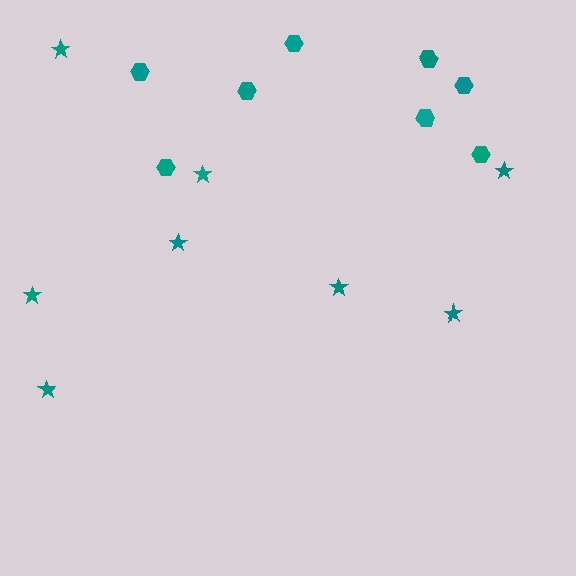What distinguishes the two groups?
There are 2 groups: one group of hexagons (8) and one group of stars (8).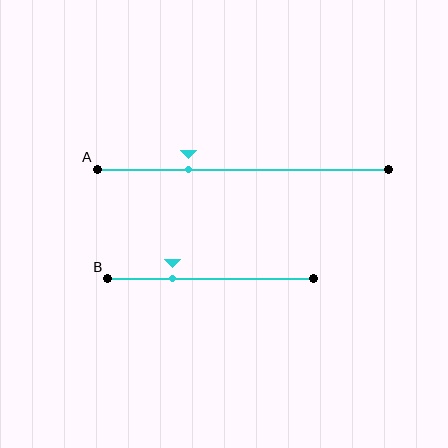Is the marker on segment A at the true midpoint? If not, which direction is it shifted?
No, the marker on segment A is shifted to the left by about 19% of the segment length.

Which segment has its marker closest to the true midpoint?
Segment A has its marker closest to the true midpoint.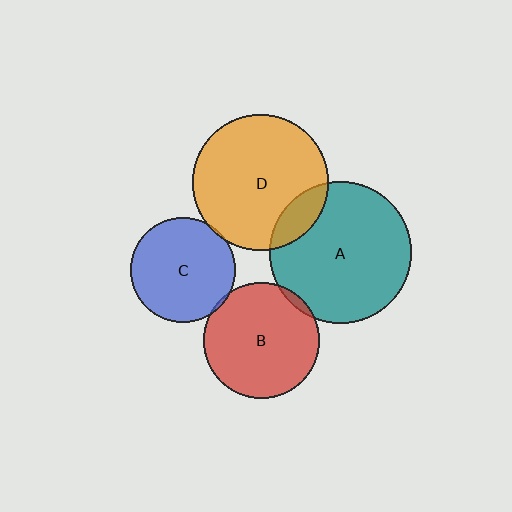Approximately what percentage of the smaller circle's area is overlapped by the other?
Approximately 5%.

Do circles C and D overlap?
Yes.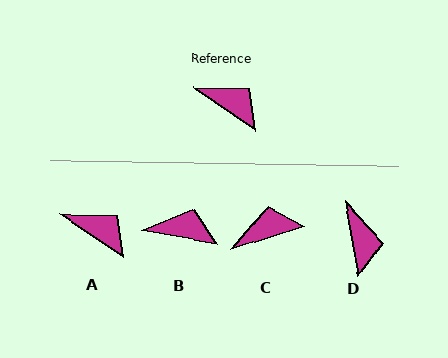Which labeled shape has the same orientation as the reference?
A.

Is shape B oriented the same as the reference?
No, it is off by about 24 degrees.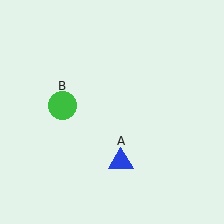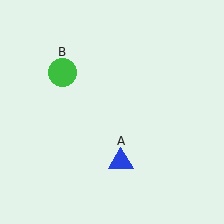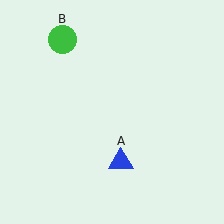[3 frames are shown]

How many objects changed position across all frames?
1 object changed position: green circle (object B).